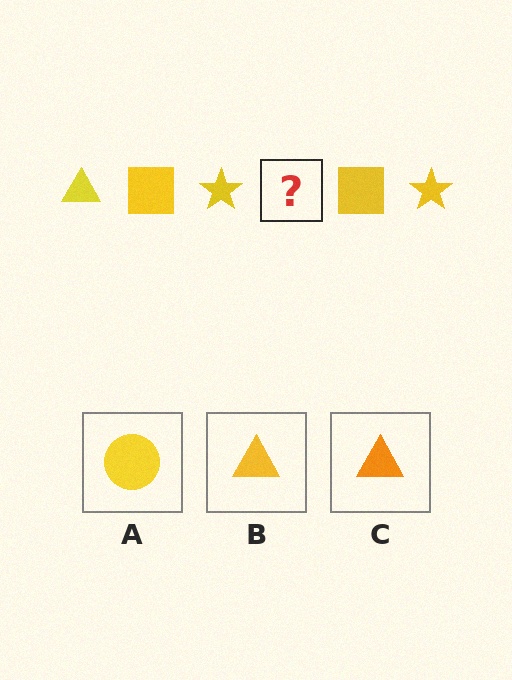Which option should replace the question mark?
Option B.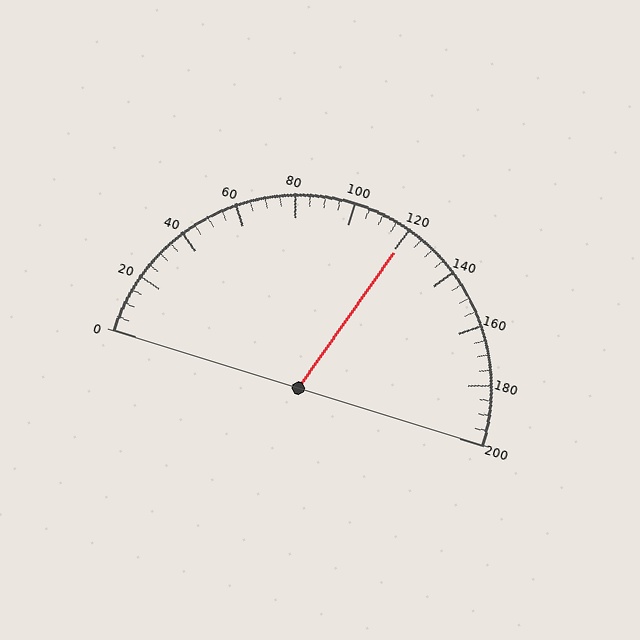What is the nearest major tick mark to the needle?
The nearest major tick mark is 120.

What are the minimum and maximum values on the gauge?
The gauge ranges from 0 to 200.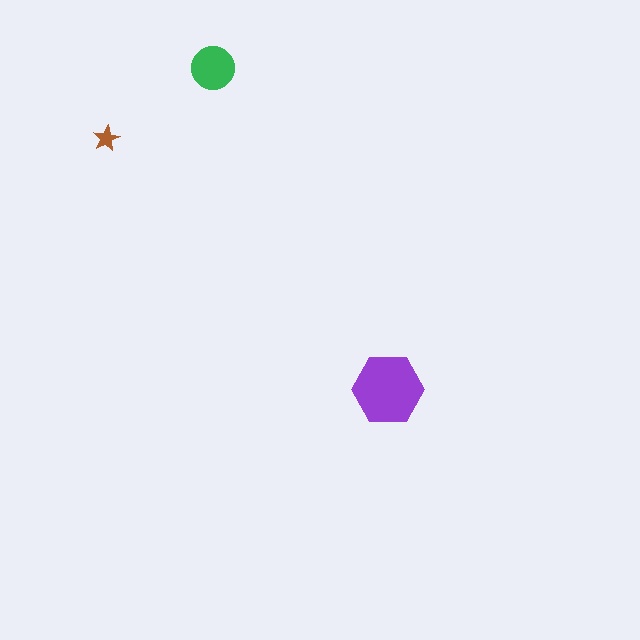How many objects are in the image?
There are 3 objects in the image.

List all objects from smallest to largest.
The brown star, the green circle, the purple hexagon.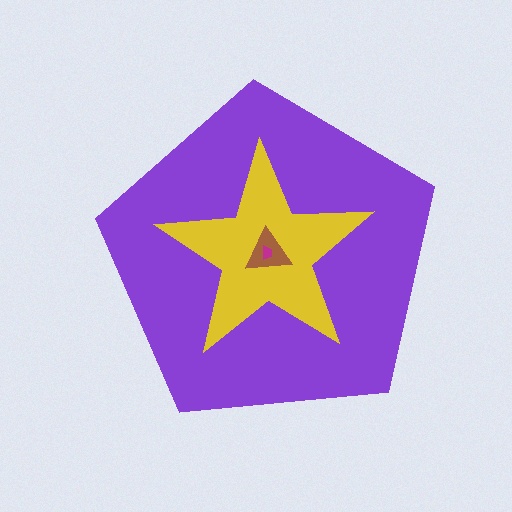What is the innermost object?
The magenta trapezoid.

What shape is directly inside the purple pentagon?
The yellow star.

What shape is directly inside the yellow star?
The brown triangle.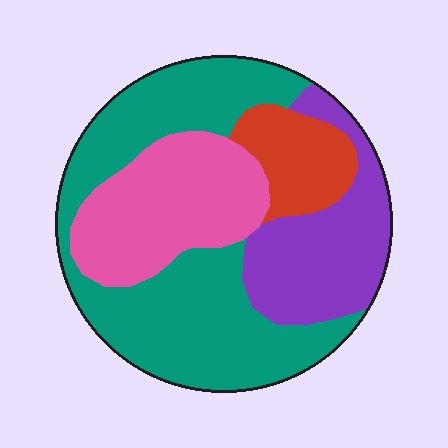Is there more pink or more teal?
Teal.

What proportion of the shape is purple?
Purple takes up about one fifth (1/5) of the shape.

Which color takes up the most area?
Teal, at roughly 45%.